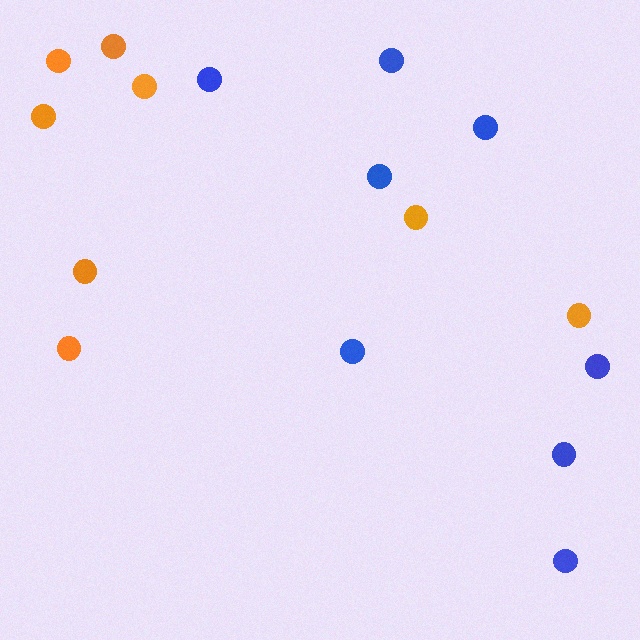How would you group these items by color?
There are 2 groups: one group of orange circles (8) and one group of blue circles (8).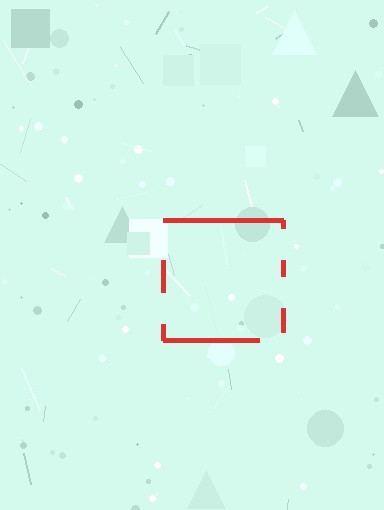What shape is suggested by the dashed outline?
The dashed outline suggests a square.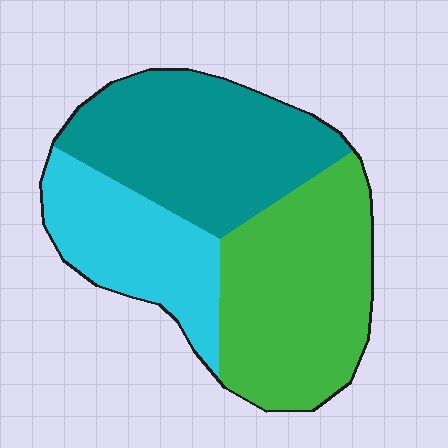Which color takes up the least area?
Cyan, at roughly 25%.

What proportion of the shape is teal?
Teal takes up about three eighths (3/8) of the shape.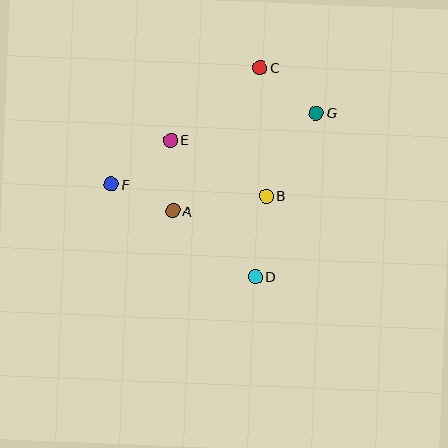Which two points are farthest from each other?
Points F and G are farthest from each other.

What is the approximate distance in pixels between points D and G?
The distance between D and G is approximately 175 pixels.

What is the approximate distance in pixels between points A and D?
The distance between A and D is approximately 106 pixels.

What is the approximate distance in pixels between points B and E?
The distance between B and E is approximately 111 pixels.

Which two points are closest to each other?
Points A and F are closest to each other.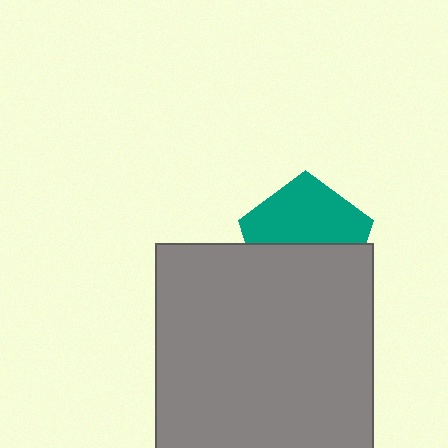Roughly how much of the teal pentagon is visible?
About half of it is visible (roughly 53%).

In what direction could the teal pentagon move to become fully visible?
The teal pentagon could move up. That would shift it out from behind the gray square entirely.